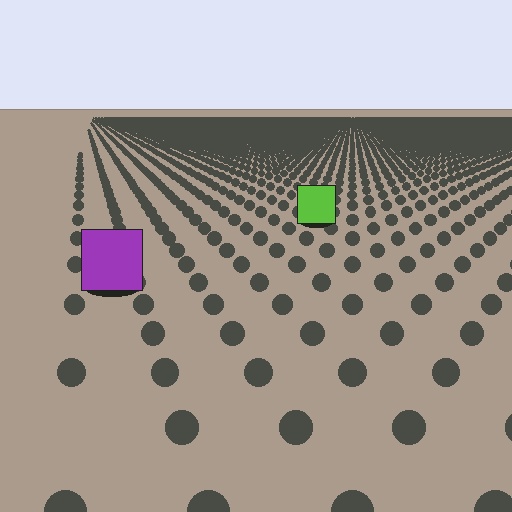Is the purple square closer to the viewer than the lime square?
Yes. The purple square is closer — you can tell from the texture gradient: the ground texture is coarser near it.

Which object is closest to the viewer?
The purple square is closest. The texture marks near it are larger and more spread out.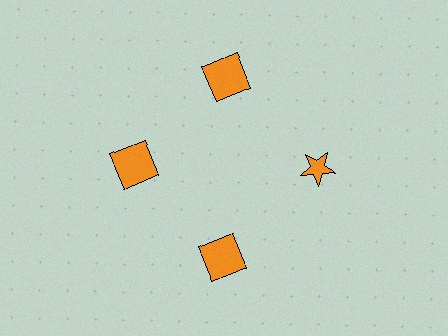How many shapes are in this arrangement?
There are 4 shapes arranged in a ring pattern.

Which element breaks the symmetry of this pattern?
The orange star at roughly the 3 o'clock position breaks the symmetry. All other shapes are orange squares.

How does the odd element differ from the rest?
It has a different shape: star instead of square.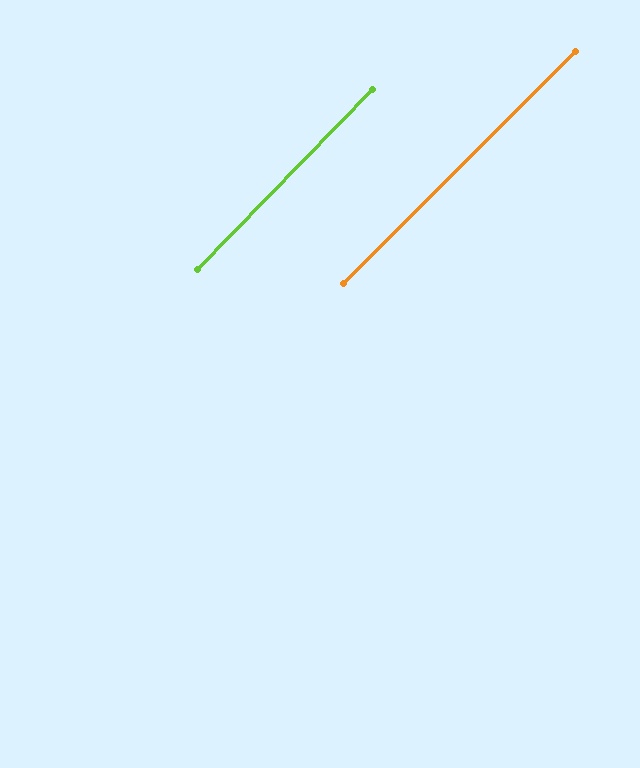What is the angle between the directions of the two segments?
Approximately 1 degree.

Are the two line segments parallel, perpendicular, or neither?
Parallel — their directions differ by only 0.6°.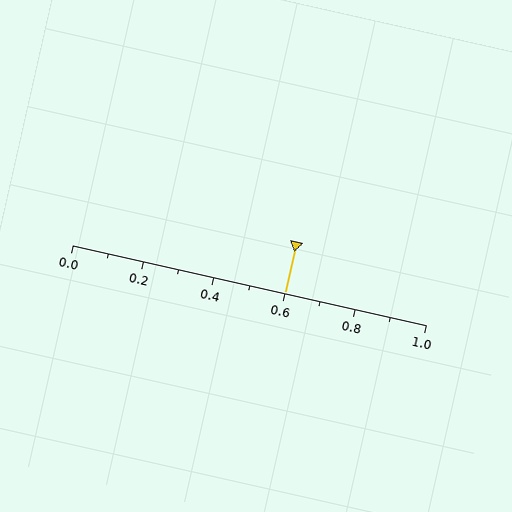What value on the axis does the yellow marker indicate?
The marker indicates approximately 0.6.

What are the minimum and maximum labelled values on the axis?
The axis runs from 0.0 to 1.0.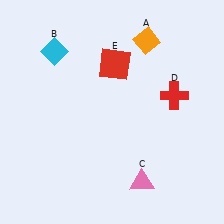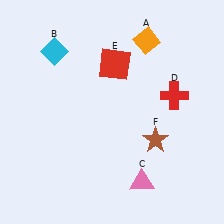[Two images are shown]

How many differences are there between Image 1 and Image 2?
There is 1 difference between the two images.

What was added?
A brown star (F) was added in Image 2.